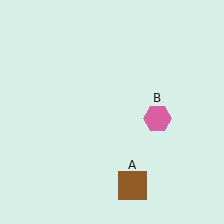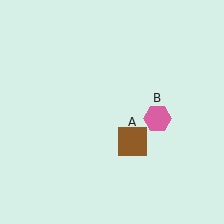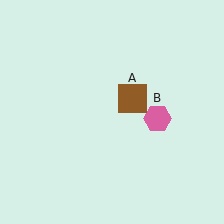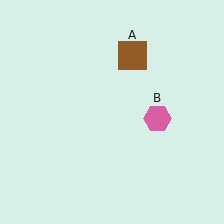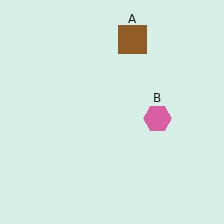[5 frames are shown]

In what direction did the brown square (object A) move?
The brown square (object A) moved up.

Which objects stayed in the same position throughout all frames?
Pink hexagon (object B) remained stationary.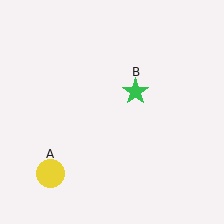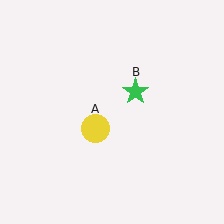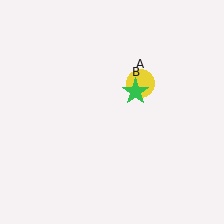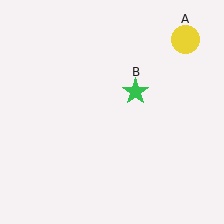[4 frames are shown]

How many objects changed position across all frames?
1 object changed position: yellow circle (object A).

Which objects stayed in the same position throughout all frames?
Green star (object B) remained stationary.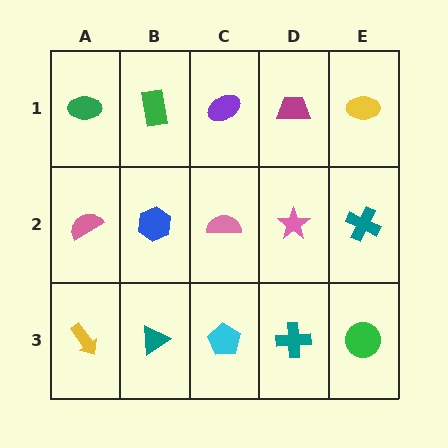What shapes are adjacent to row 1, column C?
A pink semicircle (row 2, column C), a green rectangle (row 1, column B), a magenta trapezoid (row 1, column D).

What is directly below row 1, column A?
A pink semicircle.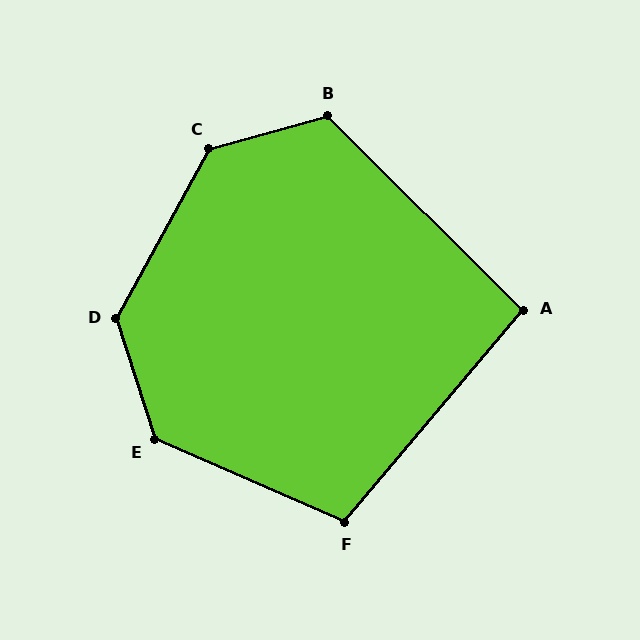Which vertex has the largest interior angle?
C, at approximately 134 degrees.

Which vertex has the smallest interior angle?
A, at approximately 95 degrees.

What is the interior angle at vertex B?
Approximately 120 degrees (obtuse).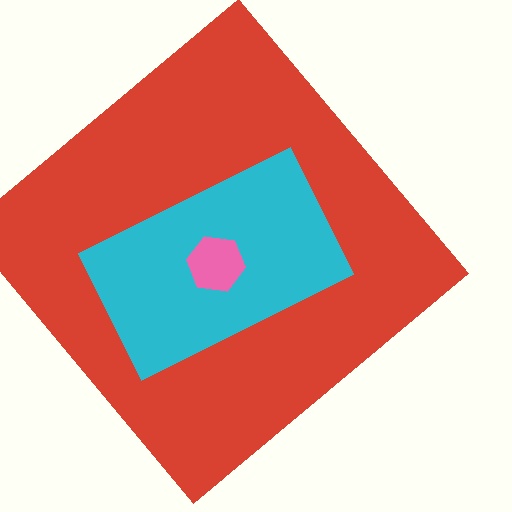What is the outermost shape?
The red diamond.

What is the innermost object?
The pink hexagon.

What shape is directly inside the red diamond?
The cyan rectangle.